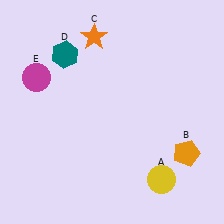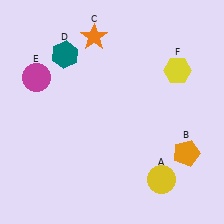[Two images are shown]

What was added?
A yellow hexagon (F) was added in Image 2.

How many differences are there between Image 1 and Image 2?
There is 1 difference between the two images.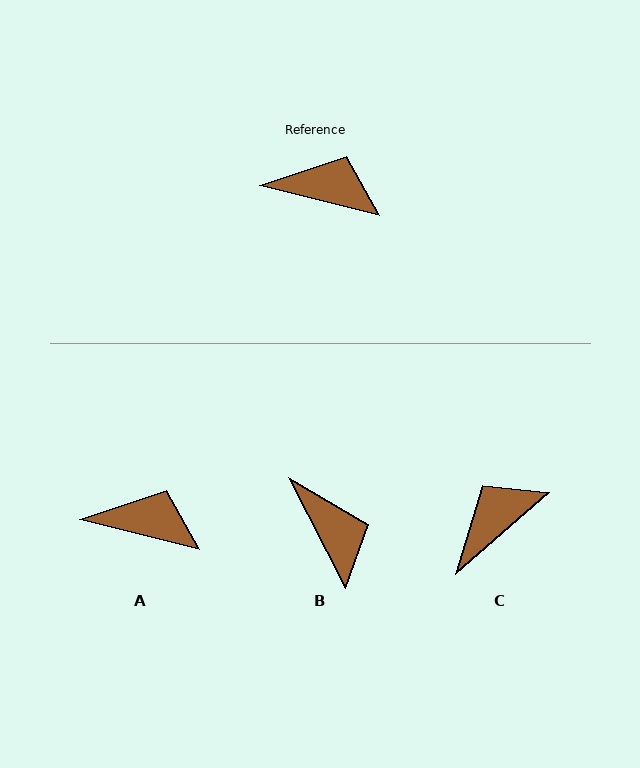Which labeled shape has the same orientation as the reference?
A.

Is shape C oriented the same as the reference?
No, it is off by about 55 degrees.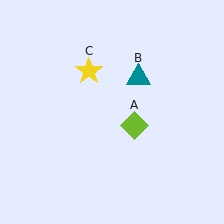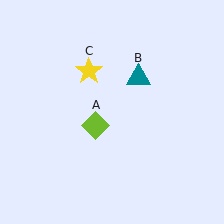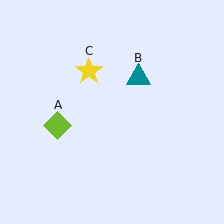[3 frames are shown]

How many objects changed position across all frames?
1 object changed position: lime diamond (object A).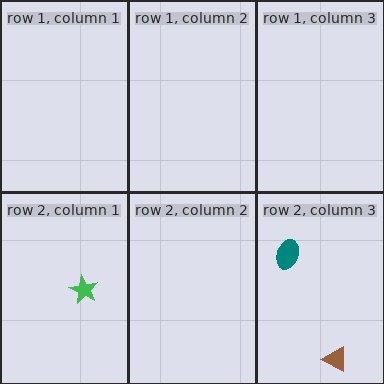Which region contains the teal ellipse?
The row 2, column 3 region.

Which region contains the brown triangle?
The row 2, column 3 region.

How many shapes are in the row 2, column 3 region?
2.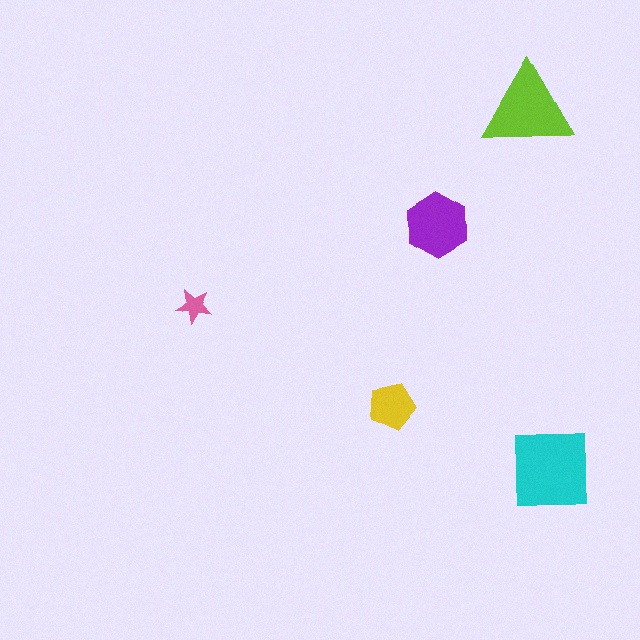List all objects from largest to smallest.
The cyan square, the lime triangle, the purple hexagon, the yellow pentagon, the pink star.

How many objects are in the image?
There are 5 objects in the image.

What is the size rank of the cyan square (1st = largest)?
1st.